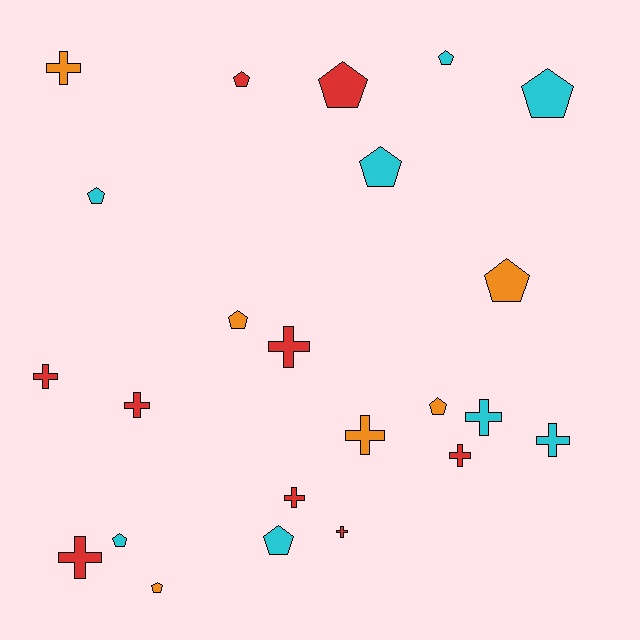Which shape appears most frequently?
Pentagon, with 12 objects.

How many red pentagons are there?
There are 2 red pentagons.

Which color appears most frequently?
Red, with 9 objects.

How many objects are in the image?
There are 23 objects.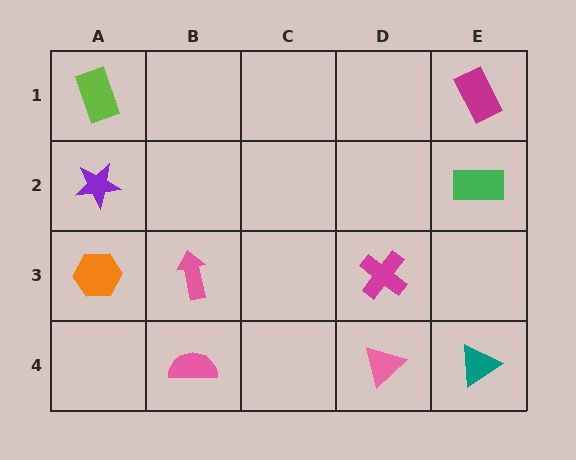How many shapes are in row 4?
3 shapes.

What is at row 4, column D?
A pink triangle.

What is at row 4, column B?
A pink semicircle.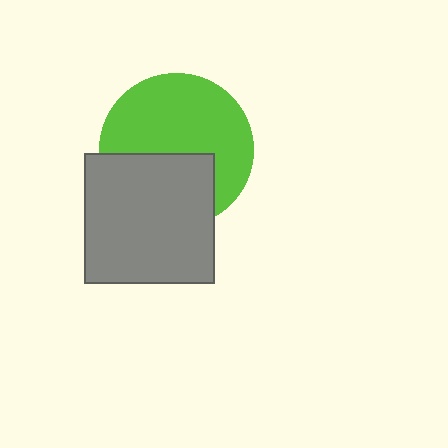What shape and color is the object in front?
The object in front is a gray square.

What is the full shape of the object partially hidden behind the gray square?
The partially hidden object is a lime circle.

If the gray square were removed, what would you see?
You would see the complete lime circle.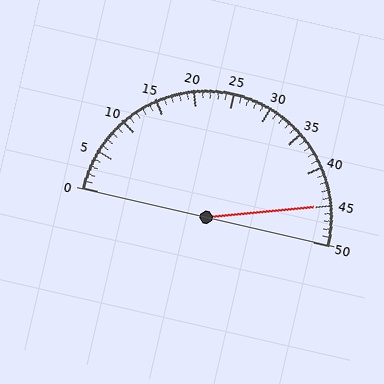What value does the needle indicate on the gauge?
The needle indicates approximately 45.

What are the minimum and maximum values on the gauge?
The gauge ranges from 0 to 50.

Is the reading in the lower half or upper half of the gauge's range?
The reading is in the upper half of the range (0 to 50).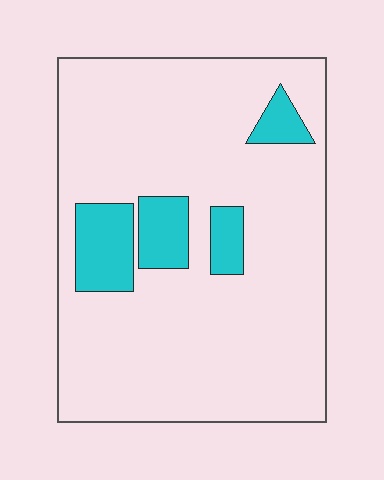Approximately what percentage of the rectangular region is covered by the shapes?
Approximately 15%.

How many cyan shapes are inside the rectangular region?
4.